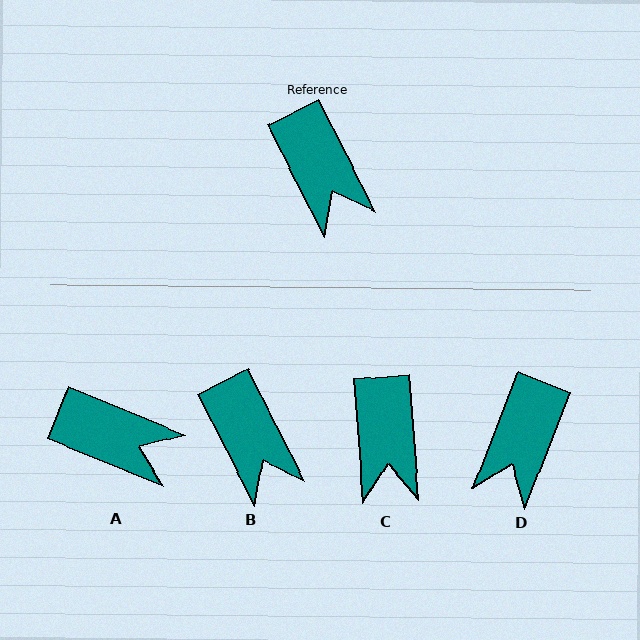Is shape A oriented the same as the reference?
No, it is off by about 40 degrees.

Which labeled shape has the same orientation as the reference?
B.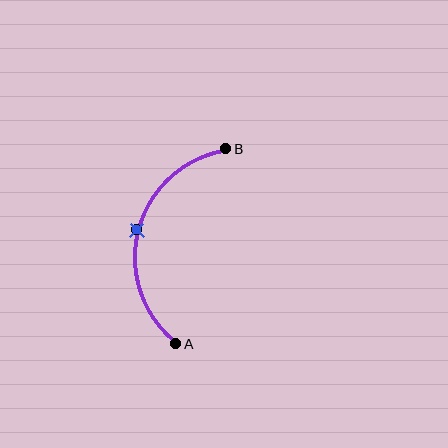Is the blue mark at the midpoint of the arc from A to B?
Yes. The blue mark lies on the arc at equal arc-length from both A and B — it is the arc midpoint.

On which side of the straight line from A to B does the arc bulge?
The arc bulges to the left of the straight line connecting A and B.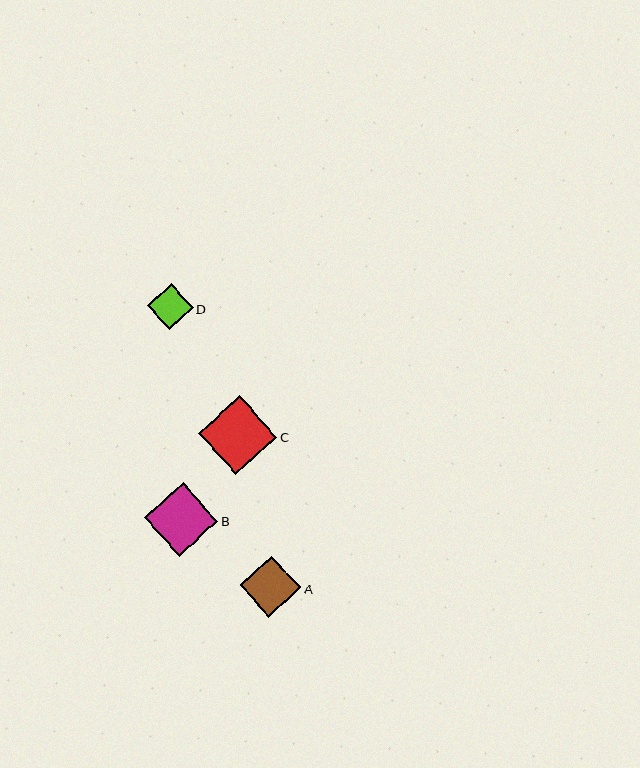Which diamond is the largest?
Diamond C is the largest with a size of approximately 79 pixels.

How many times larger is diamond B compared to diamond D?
Diamond B is approximately 1.6 times the size of diamond D.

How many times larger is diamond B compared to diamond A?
Diamond B is approximately 1.2 times the size of diamond A.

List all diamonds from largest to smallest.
From largest to smallest: C, B, A, D.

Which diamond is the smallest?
Diamond D is the smallest with a size of approximately 46 pixels.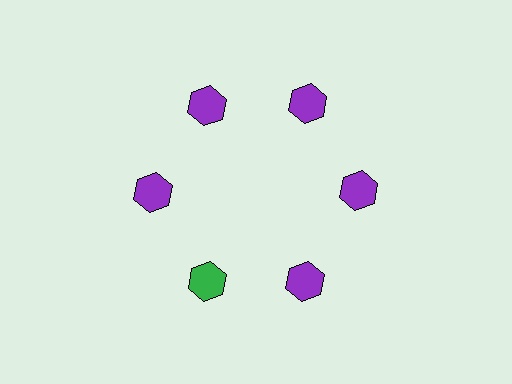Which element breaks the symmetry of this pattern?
The green hexagon at roughly the 7 o'clock position breaks the symmetry. All other shapes are purple hexagons.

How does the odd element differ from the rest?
It has a different color: green instead of purple.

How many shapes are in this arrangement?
There are 6 shapes arranged in a ring pattern.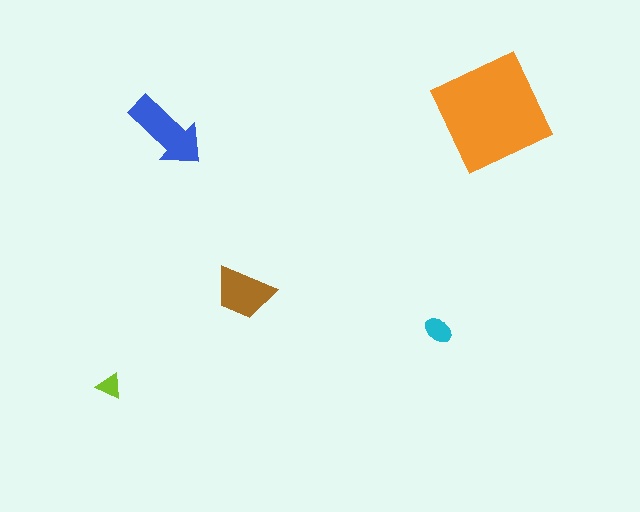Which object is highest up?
The orange square is topmost.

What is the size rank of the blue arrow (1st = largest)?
2nd.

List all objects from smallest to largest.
The lime triangle, the cyan ellipse, the brown trapezoid, the blue arrow, the orange square.